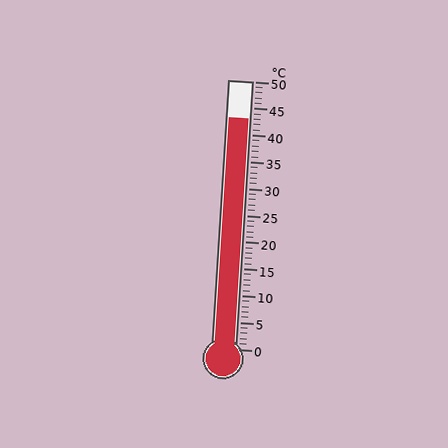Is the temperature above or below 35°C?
The temperature is above 35°C.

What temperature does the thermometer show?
The thermometer shows approximately 43°C.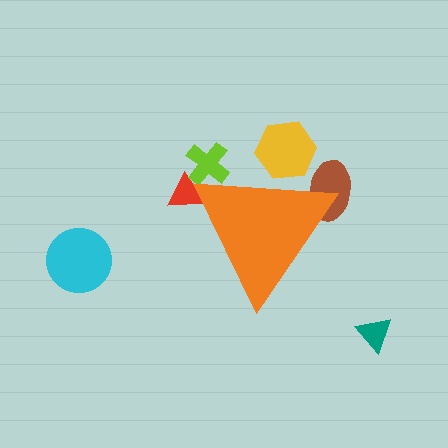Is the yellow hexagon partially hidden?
Yes, the yellow hexagon is partially hidden behind the orange triangle.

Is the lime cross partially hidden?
Yes, the lime cross is partially hidden behind the orange triangle.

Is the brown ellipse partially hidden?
Yes, the brown ellipse is partially hidden behind the orange triangle.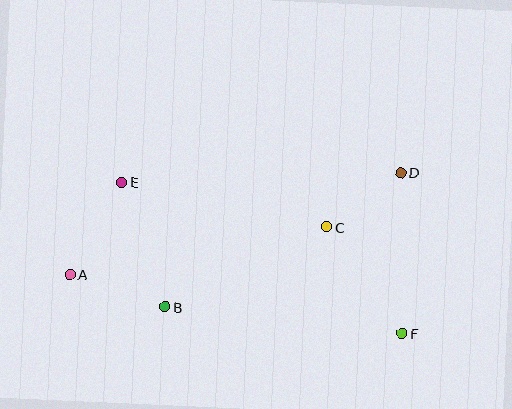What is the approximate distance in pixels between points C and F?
The distance between C and F is approximately 130 pixels.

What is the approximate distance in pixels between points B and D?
The distance between B and D is approximately 271 pixels.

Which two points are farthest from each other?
Points A and D are farthest from each other.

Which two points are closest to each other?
Points C and D are closest to each other.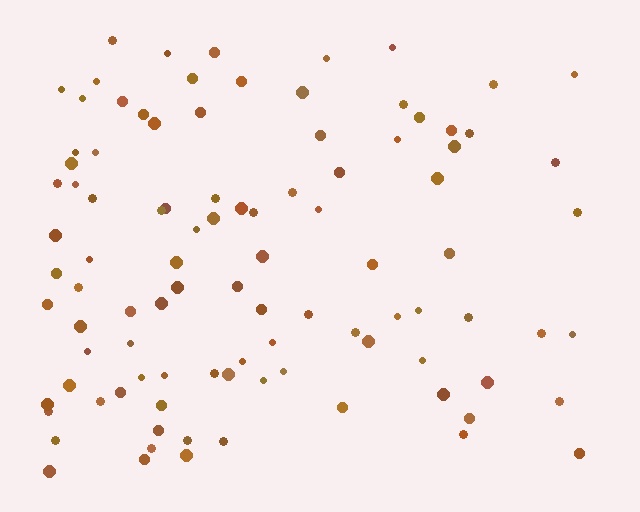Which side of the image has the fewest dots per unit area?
The right.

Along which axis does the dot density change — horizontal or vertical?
Horizontal.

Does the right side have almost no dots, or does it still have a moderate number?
Still a moderate number, just noticeably fewer than the left.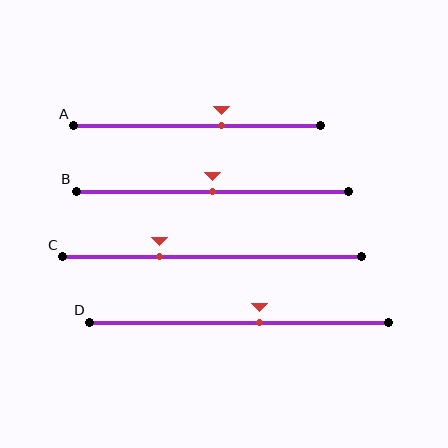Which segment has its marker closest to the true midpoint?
Segment B has its marker closest to the true midpoint.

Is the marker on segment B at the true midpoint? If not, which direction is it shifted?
Yes, the marker on segment B is at the true midpoint.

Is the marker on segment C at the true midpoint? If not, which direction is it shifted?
No, the marker on segment C is shifted to the left by about 18% of the segment length.